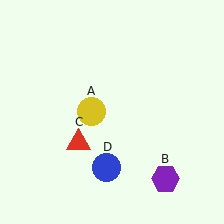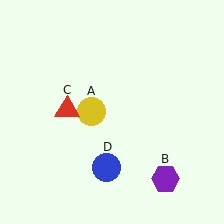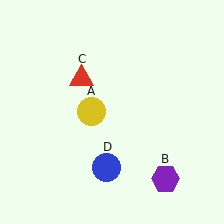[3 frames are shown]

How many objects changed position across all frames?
1 object changed position: red triangle (object C).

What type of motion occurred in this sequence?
The red triangle (object C) rotated clockwise around the center of the scene.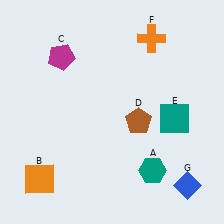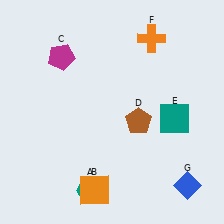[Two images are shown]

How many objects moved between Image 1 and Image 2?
2 objects moved between the two images.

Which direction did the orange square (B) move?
The orange square (B) moved right.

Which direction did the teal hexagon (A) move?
The teal hexagon (A) moved left.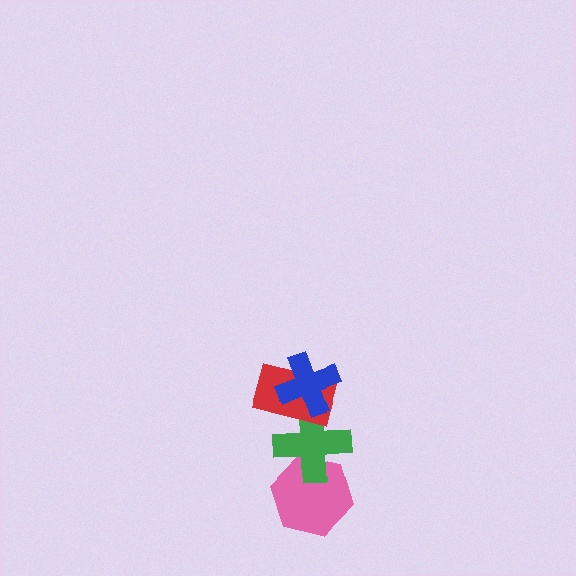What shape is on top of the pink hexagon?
The green cross is on top of the pink hexagon.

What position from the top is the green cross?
The green cross is 3rd from the top.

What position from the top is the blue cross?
The blue cross is 1st from the top.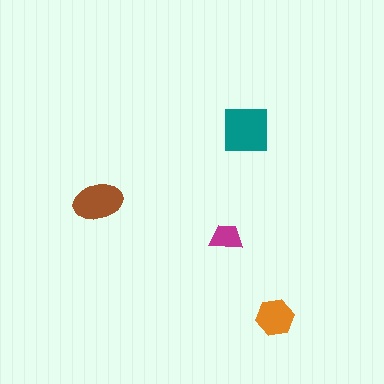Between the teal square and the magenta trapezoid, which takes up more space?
The teal square.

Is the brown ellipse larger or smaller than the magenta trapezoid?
Larger.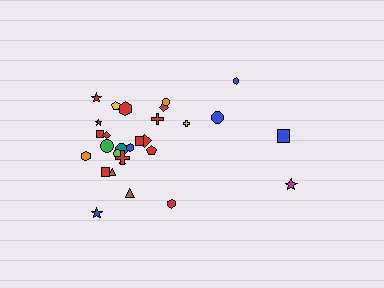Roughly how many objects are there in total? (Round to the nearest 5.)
Roughly 30 objects in total.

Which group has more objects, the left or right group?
The left group.